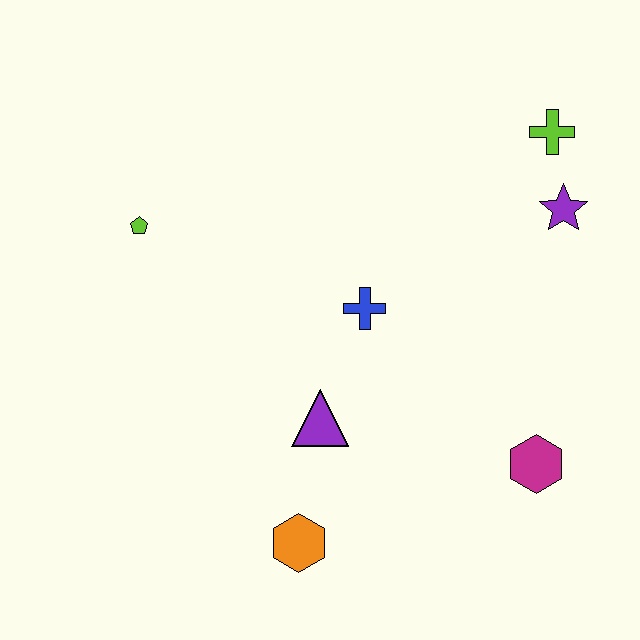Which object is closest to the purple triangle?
The blue cross is closest to the purple triangle.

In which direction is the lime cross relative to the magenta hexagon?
The lime cross is above the magenta hexagon.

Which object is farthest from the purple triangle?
The lime cross is farthest from the purple triangle.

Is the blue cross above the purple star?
No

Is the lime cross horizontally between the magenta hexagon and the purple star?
Yes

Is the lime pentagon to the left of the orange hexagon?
Yes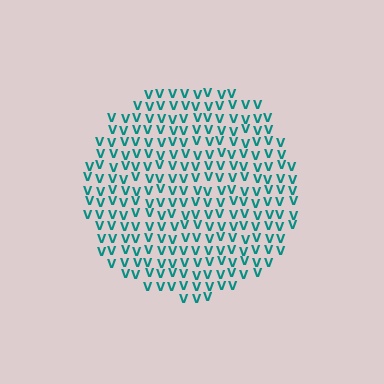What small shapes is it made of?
It is made of small letter V's.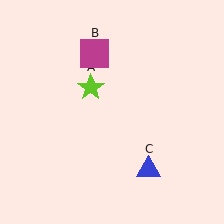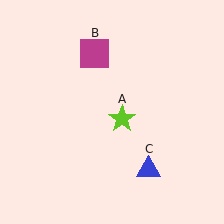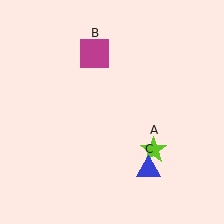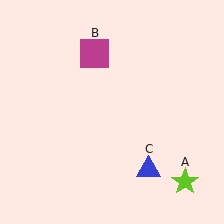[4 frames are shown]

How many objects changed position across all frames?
1 object changed position: lime star (object A).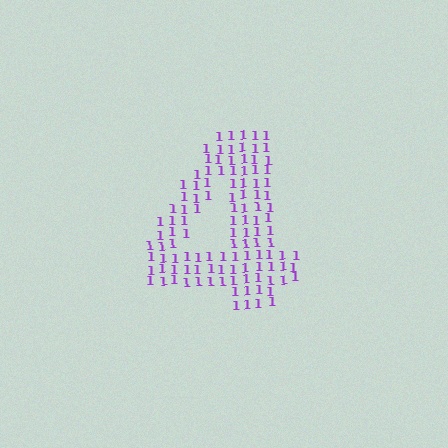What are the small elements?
The small elements are digit 1's.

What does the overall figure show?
The overall figure shows the digit 4.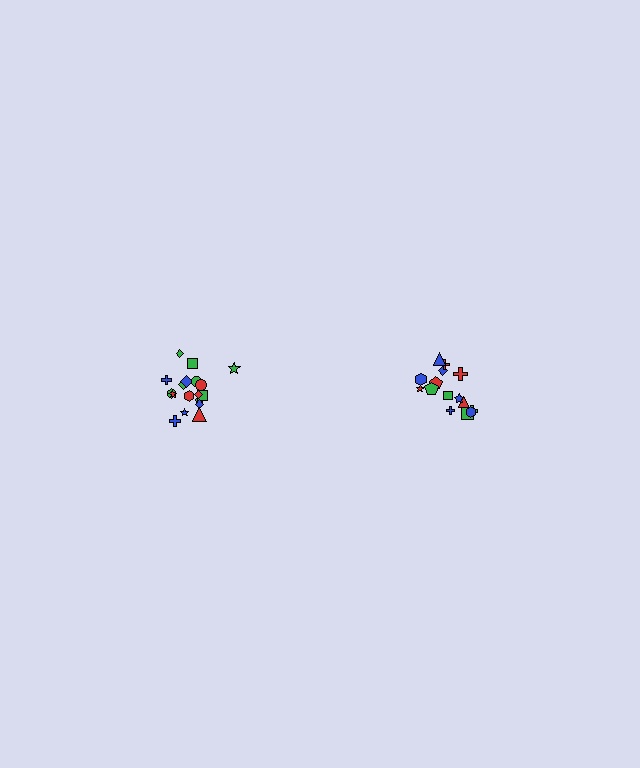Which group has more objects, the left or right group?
The left group.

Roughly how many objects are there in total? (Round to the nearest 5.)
Roughly 35 objects in total.